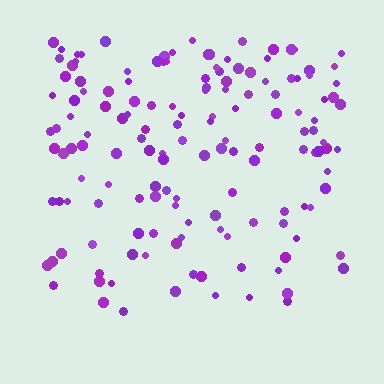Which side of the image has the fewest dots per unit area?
The bottom.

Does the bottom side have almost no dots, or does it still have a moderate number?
Still a moderate number, just noticeably fewer than the top.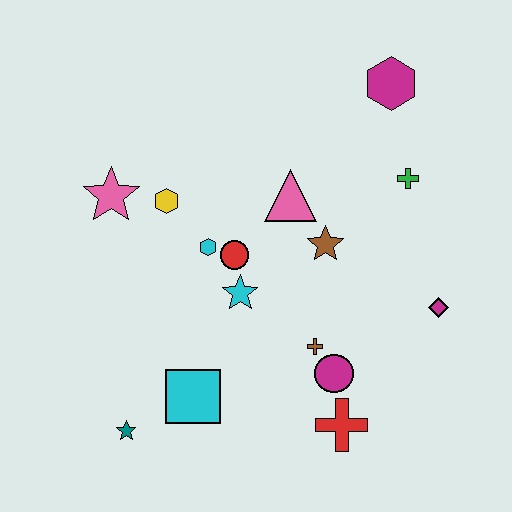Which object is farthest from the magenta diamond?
The pink star is farthest from the magenta diamond.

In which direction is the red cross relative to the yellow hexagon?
The red cross is below the yellow hexagon.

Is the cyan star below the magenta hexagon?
Yes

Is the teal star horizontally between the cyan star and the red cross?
No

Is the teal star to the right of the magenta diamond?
No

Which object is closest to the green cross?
The magenta hexagon is closest to the green cross.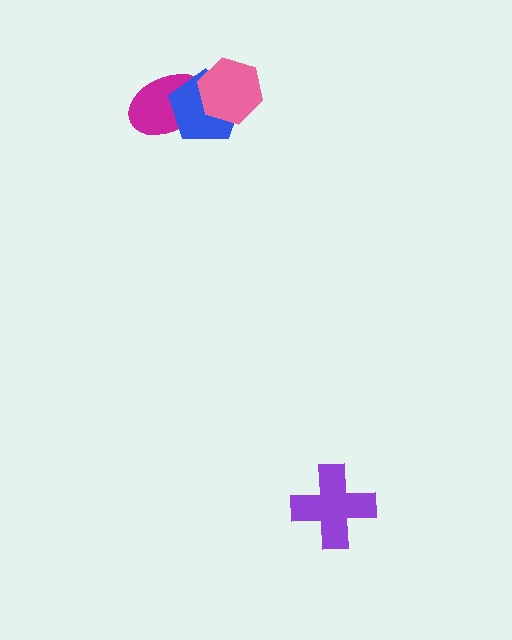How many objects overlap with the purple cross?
0 objects overlap with the purple cross.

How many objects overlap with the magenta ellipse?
2 objects overlap with the magenta ellipse.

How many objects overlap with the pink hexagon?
2 objects overlap with the pink hexagon.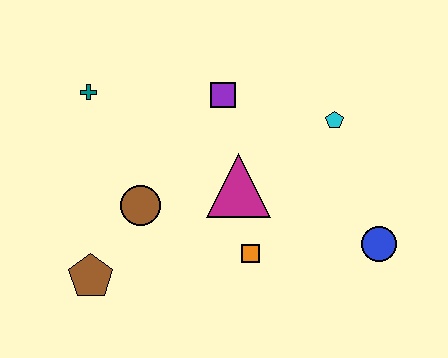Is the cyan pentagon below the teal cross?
Yes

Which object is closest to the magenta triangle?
The orange square is closest to the magenta triangle.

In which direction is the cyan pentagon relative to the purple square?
The cyan pentagon is to the right of the purple square.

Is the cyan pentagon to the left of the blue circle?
Yes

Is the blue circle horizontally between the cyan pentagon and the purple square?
No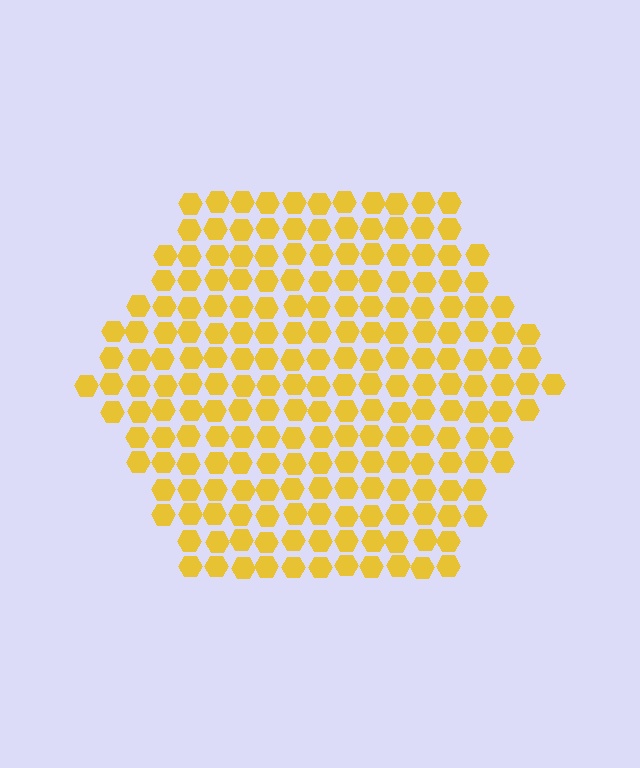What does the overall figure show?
The overall figure shows a hexagon.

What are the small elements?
The small elements are hexagons.